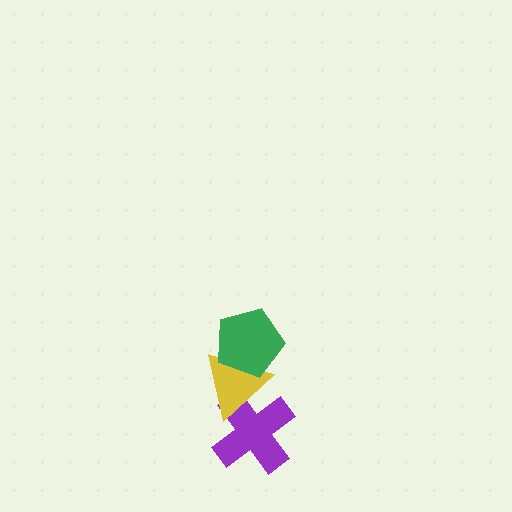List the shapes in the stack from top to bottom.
From top to bottom: the green pentagon, the yellow triangle, the purple cross.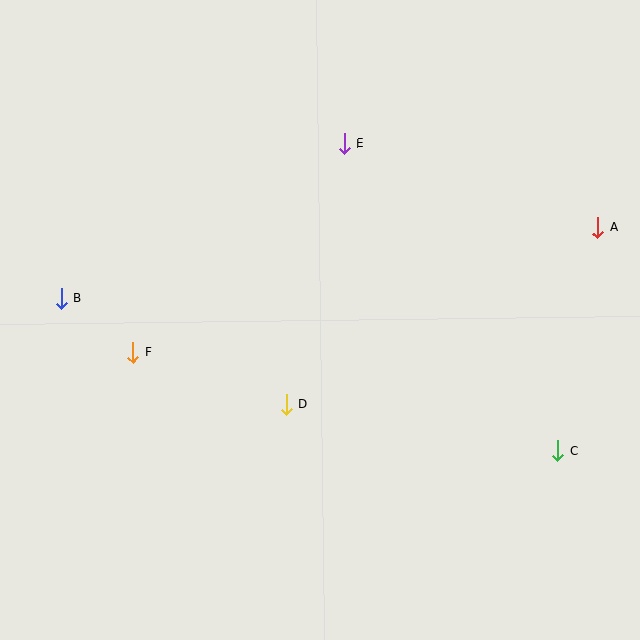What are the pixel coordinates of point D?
Point D is at (286, 404).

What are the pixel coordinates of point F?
Point F is at (133, 353).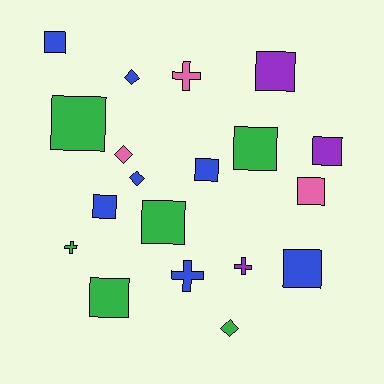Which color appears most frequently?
Blue, with 7 objects.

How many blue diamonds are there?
There are 2 blue diamonds.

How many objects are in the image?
There are 19 objects.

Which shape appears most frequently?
Square, with 11 objects.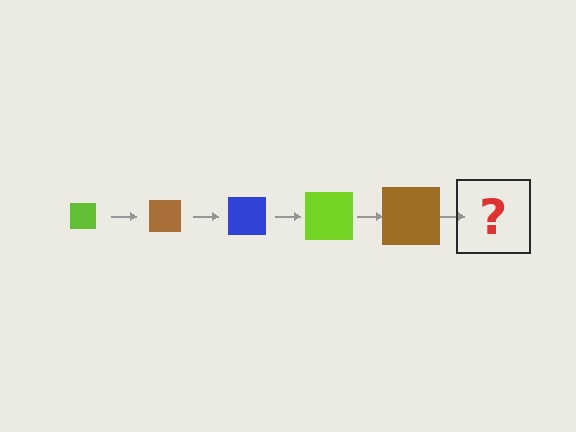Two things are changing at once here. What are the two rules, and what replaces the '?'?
The two rules are that the square grows larger each step and the color cycles through lime, brown, and blue. The '?' should be a blue square, larger than the previous one.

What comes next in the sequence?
The next element should be a blue square, larger than the previous one.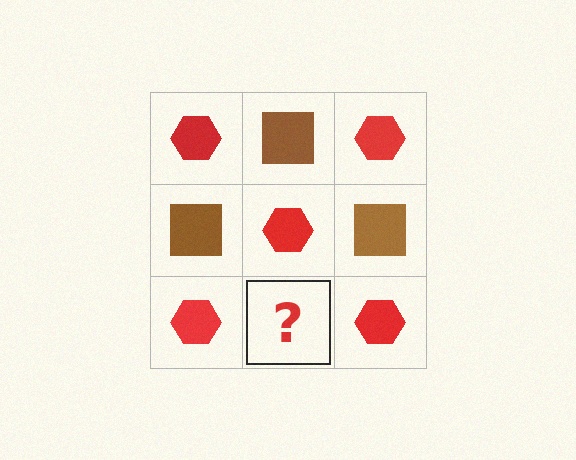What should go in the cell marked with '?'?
The missing cell should contain a brown square.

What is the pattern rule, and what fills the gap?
The rule is that it alternates red hexagon and brown square in a checkerboard pattern. The gap should be filled with a brown square.